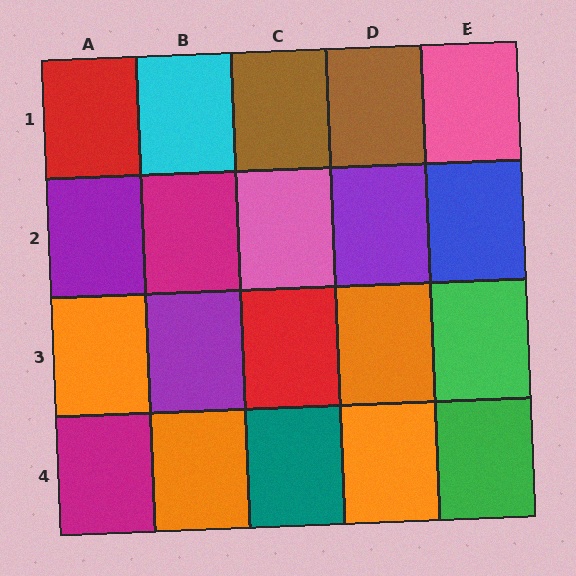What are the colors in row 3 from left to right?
Orange, purple, red, orange, green.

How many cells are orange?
4 cells are orange.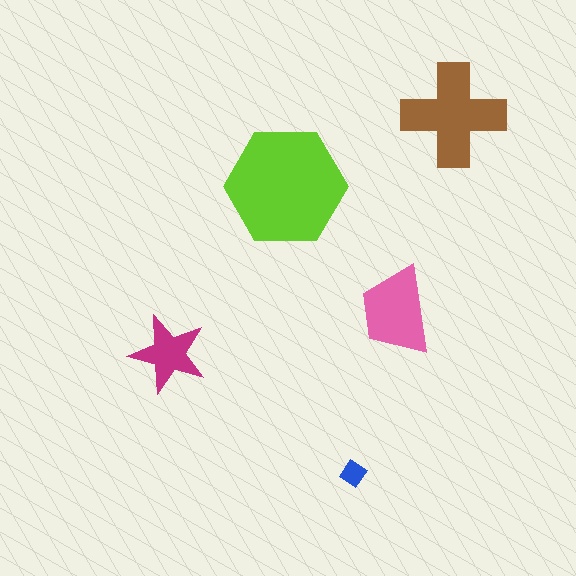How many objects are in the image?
There are 5 objects in the image.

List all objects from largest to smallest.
The lime hexagon, the brown cross, the pink trapezoid, the magenta star, the blue diamond.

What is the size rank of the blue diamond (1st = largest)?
5th.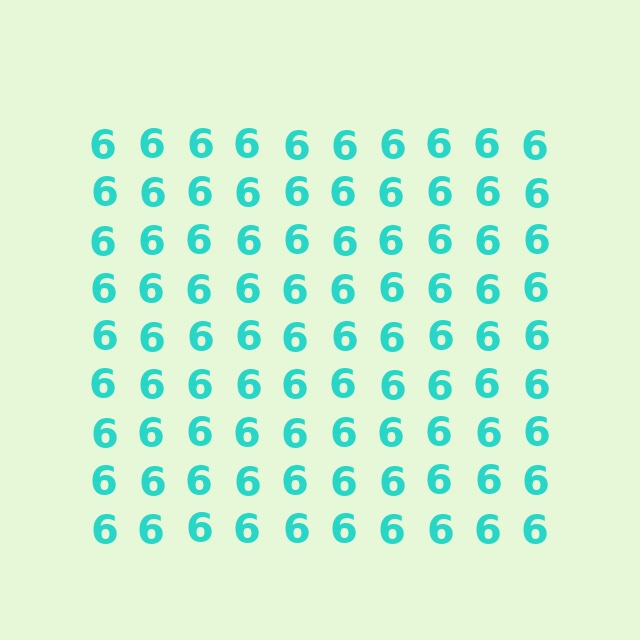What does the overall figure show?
The overall figure shows a square.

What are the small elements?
The small elements are digit 6's.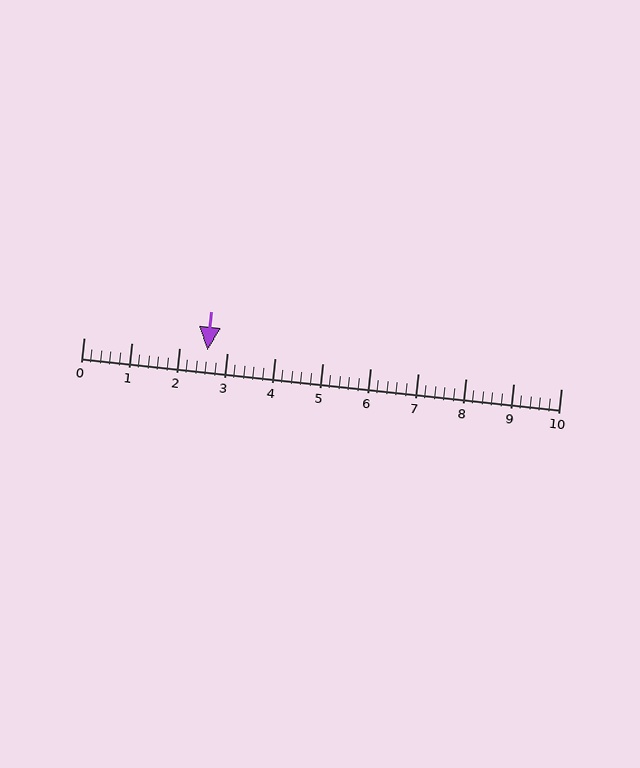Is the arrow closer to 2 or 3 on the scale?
The arrow is closer to 3.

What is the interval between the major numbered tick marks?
The major tick marks are spaced 1 units apart.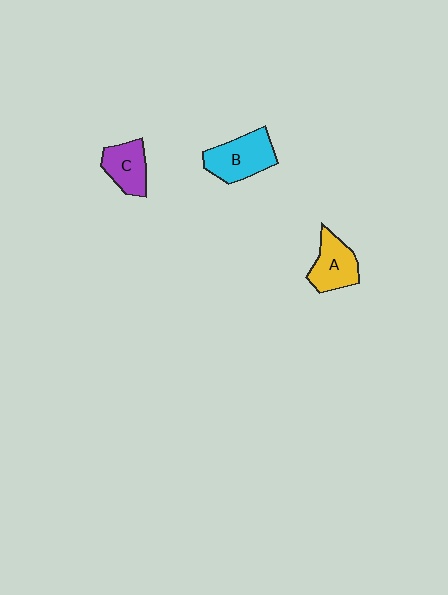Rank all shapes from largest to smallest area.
From largest to smallest: B (cyan), A (yellow), C (purple).